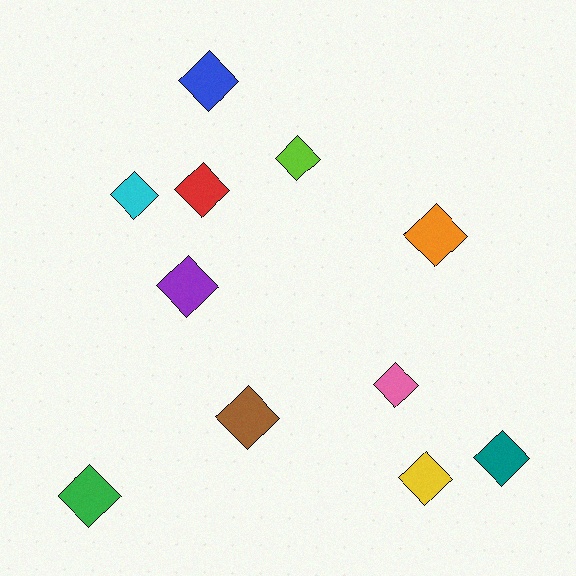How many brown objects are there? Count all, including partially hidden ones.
There is 1 brown object.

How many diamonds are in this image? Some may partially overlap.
There are 11 diamonds.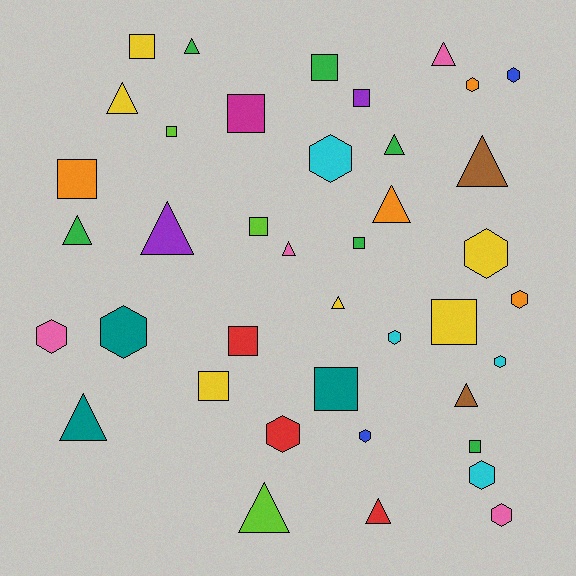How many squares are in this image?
There are 13 squares.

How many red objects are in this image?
There are 3 red objects.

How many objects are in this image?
There are 40 objects.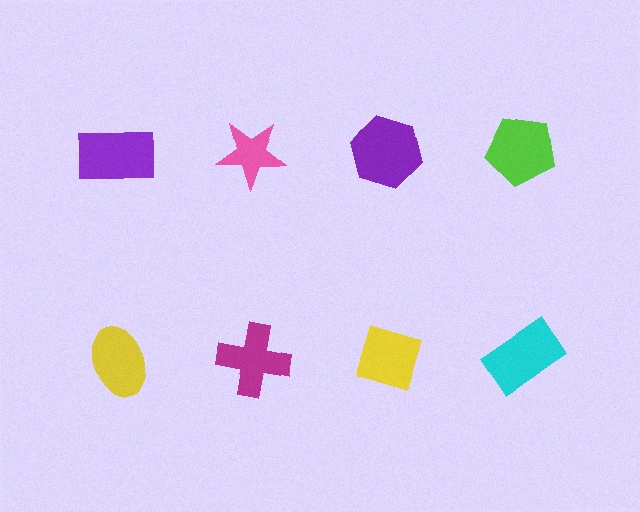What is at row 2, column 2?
A magenta cross.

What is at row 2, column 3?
A yellow diamond.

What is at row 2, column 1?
A yellow ellipse.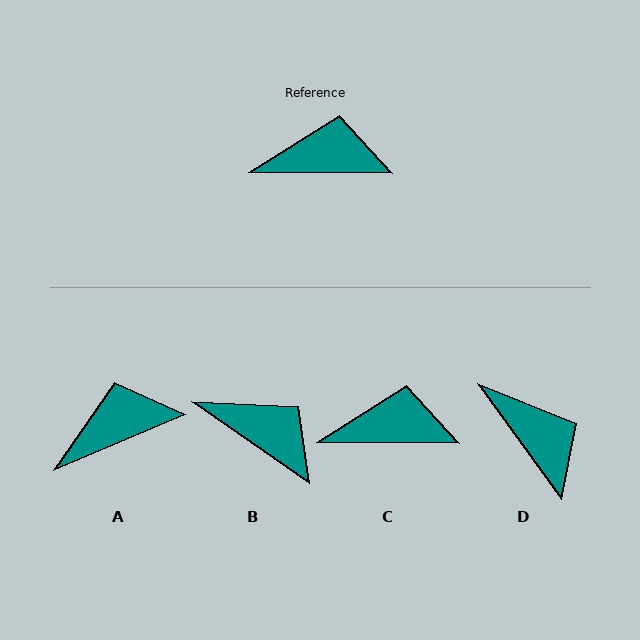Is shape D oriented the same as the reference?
No, it is off by about 54 degrees.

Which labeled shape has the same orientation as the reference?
C.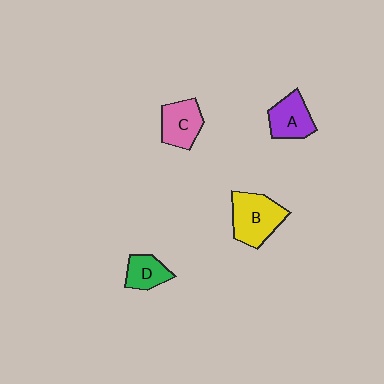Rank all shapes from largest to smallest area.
From largest to smallest: B (yellow), C (pink), A (purple), D (green).